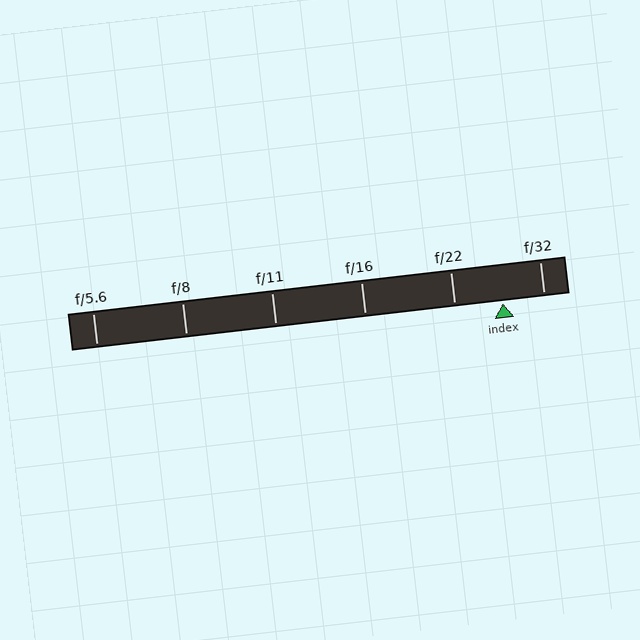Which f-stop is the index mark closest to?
The index mark is closest to f/32.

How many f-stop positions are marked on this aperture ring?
There are 6 f-stop positions marked.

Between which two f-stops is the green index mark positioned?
The index mark is between f/22 and f/32.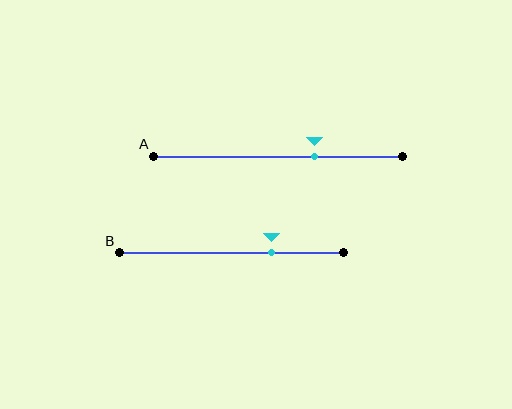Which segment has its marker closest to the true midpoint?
Segment A has its marker closest to the true midpoint.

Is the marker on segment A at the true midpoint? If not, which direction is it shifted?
No, the marker on segment A is shifted to the right by about 15% of the segment length.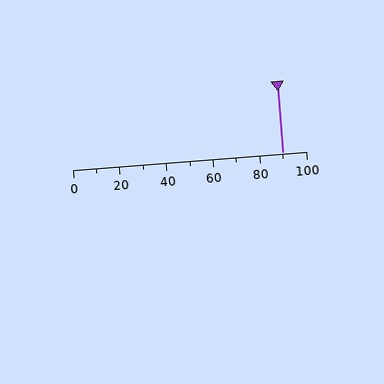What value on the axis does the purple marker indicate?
The marker indicates approximately 90.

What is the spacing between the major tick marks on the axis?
The major ticks are spaced 20 apart.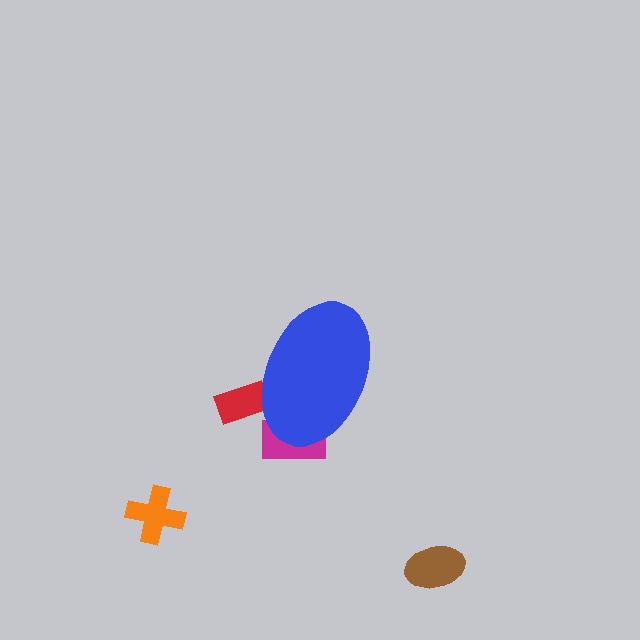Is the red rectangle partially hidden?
Yes, the red rectangle is partially hidden behind the blue ellipse.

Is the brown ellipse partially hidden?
No, the brown ellipse is fully visible.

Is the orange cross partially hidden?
No, the orange cross is fully visible.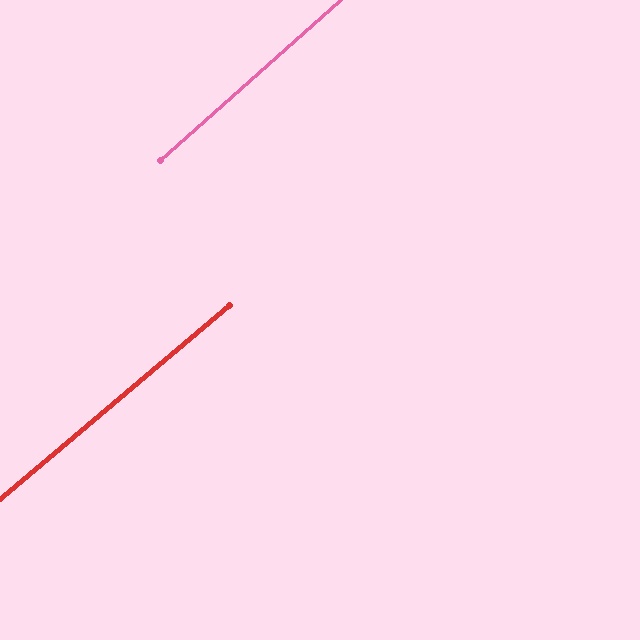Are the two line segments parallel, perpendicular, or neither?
Parallel — their directions differ by only 1.6°.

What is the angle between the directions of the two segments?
Approximately 2 degrees.